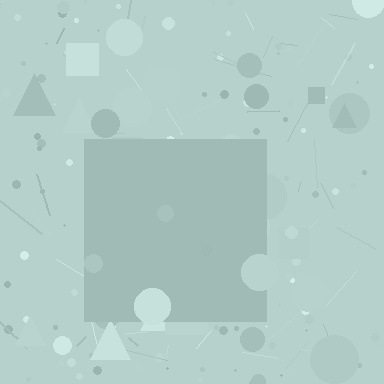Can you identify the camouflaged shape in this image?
The camouflaged shape is a square.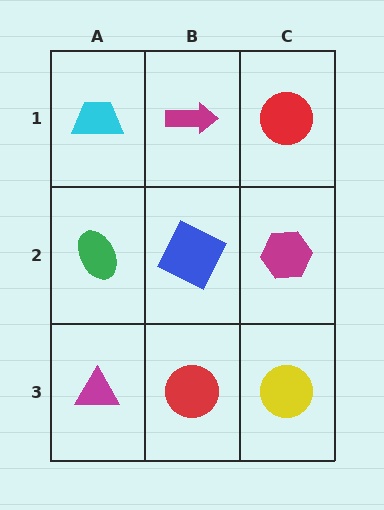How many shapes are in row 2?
3 shapes.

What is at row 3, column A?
A magenta triangle.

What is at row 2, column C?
A magenta hexagon.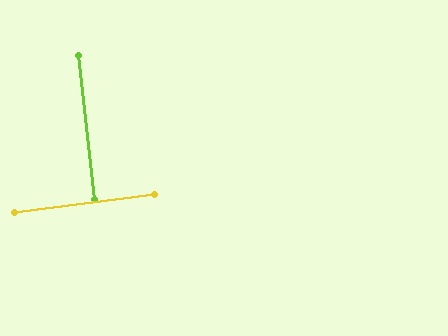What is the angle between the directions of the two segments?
Approximately 89 degrees.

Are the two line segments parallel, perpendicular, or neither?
Perpendicular — they meet at approximately 89°.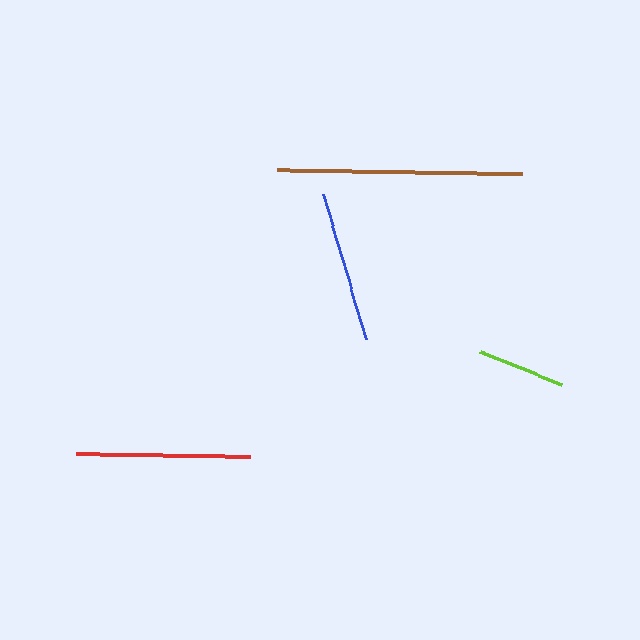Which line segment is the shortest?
The lime line is the shortest at approximately 88 pixels.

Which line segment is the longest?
The brown line is the longest at approximately 245 pixels.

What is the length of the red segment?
The red segment is approximately 174 pixels long.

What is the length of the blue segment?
The blue segment is approximately 150 pixels long.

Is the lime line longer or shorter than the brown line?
The brown line is longer than the lime line.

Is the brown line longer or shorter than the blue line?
The brown line is longer than the blue line.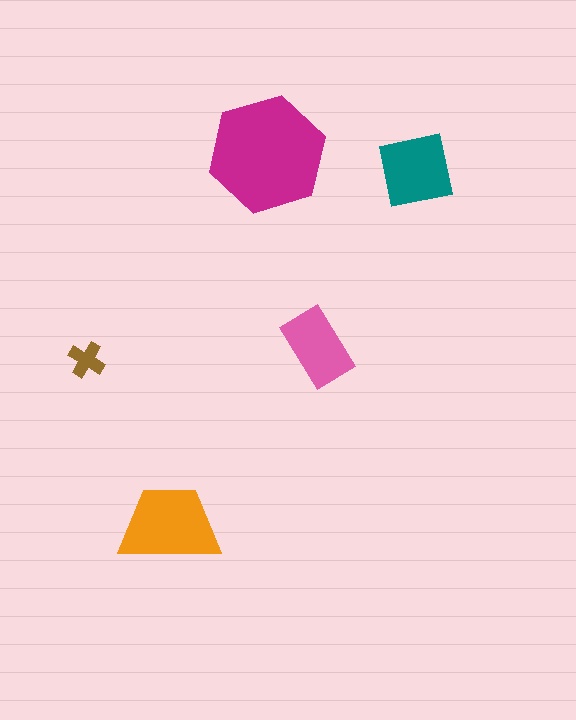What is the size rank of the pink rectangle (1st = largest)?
4th.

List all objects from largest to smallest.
The magenta hexagon, the orange trapezoid, the teal square, the pink rectangle, the brown cross.